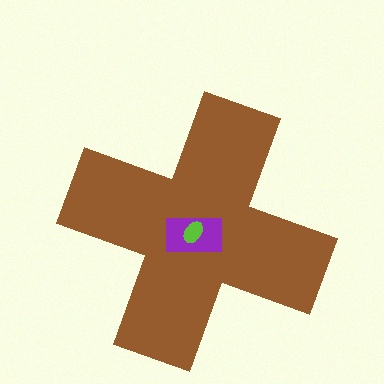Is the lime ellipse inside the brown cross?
Yes.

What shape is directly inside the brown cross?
The purple rectangle.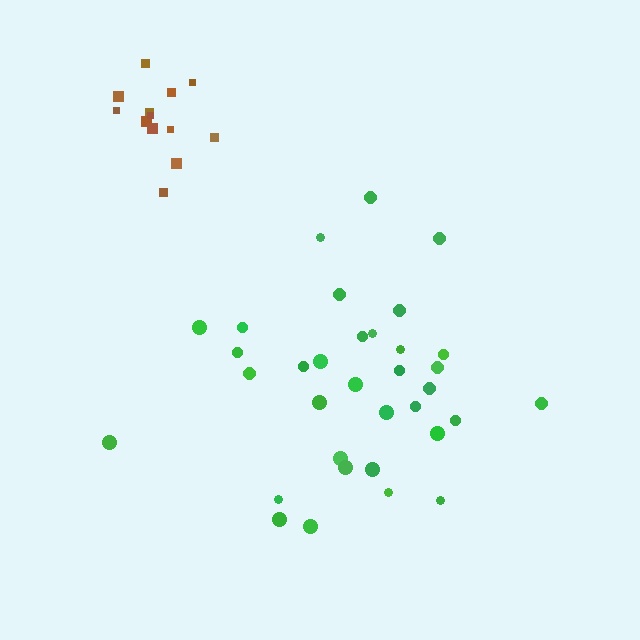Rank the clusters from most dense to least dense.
green, brown.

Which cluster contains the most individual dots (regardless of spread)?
Green (34).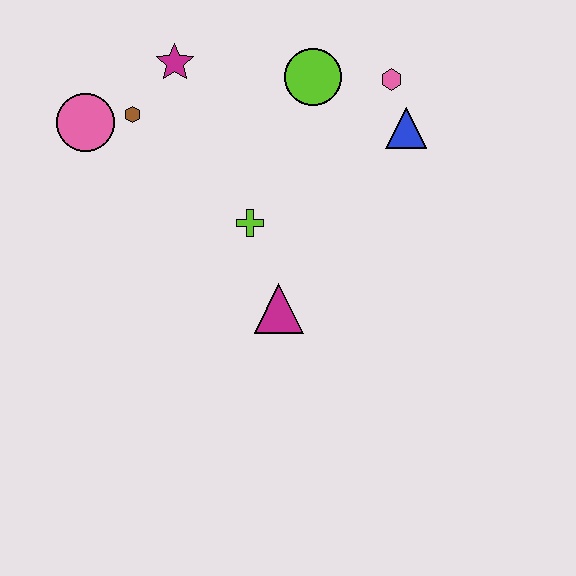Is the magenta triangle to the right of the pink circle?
Yes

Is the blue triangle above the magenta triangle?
Yes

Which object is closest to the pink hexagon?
The blue triangle is closest to the pink hexagon.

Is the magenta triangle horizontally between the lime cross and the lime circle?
Yes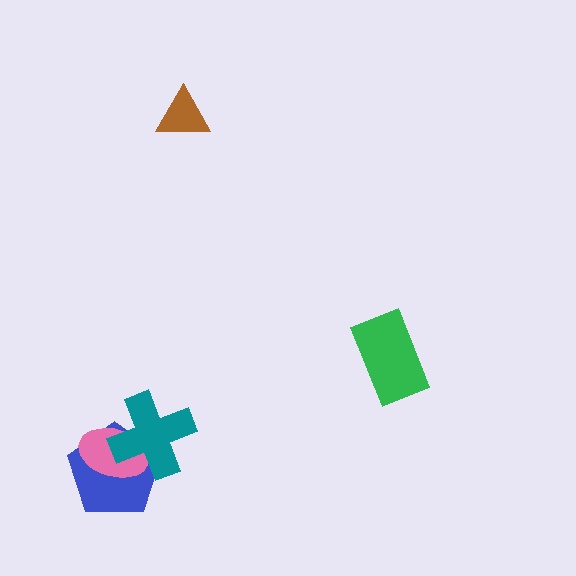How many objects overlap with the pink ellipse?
2 objects overlap with the pink ellipse.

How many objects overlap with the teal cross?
2 objects overlap with the teal cross.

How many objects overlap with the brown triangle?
0 objects overlap with the brown triangle.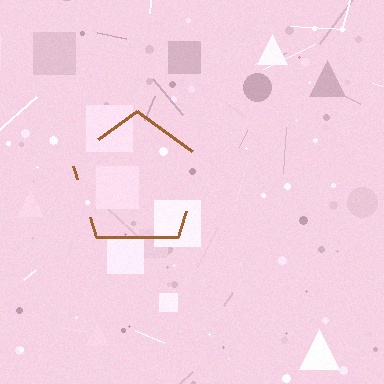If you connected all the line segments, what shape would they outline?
They would outline a pentagon.